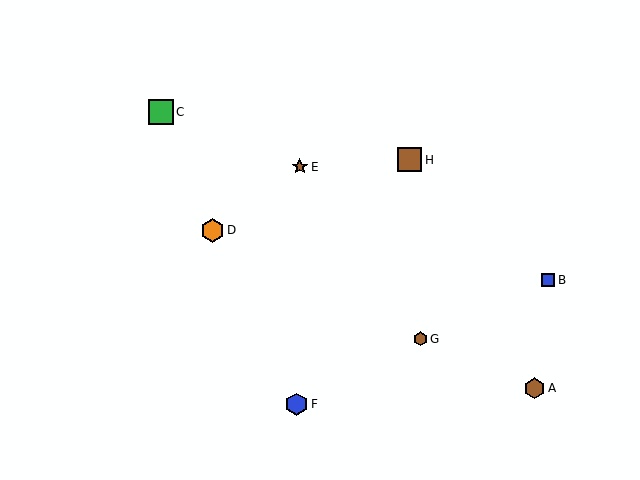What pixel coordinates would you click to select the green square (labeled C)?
Click at (161, 112) to select the green square C.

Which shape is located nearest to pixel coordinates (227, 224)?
The orange hexagon (labeled D) at (212, 230) is nearest to that location.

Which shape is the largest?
The green square (labeled C) is the largest.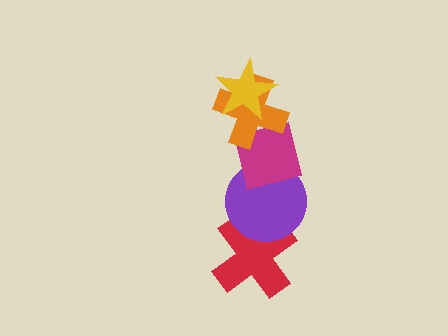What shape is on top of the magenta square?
The orange cross is on top of the magenta square.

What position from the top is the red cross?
The red cross is 5th from the top.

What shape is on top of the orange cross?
The yellow star is on top of the orange cross.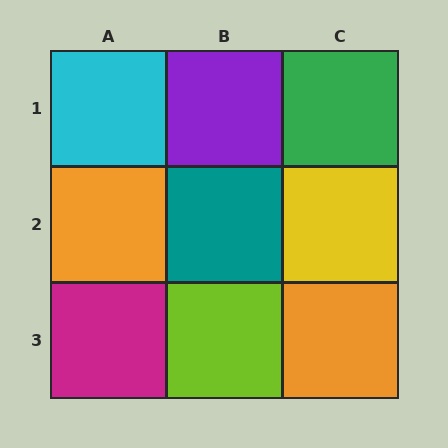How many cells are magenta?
1 cell is magenta.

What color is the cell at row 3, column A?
Magenta.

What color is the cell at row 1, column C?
Green.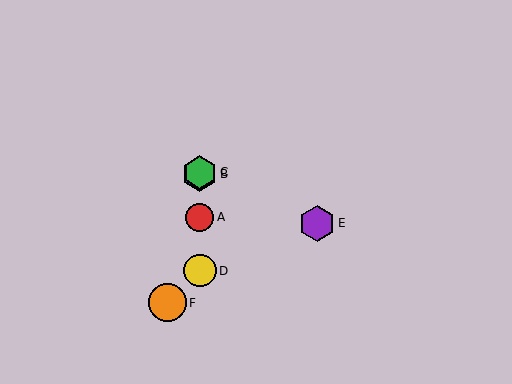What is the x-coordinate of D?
Object D is at x≈200.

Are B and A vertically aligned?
Yes, both are at x≈200.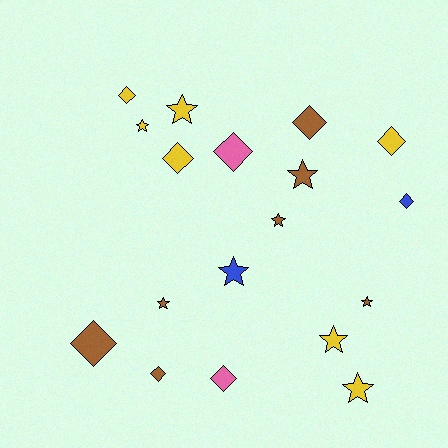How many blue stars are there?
There is 1 blue star.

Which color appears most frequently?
Brown, with 7 objects.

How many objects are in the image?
There are 18 objects.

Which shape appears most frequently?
Star, with 9 objects.